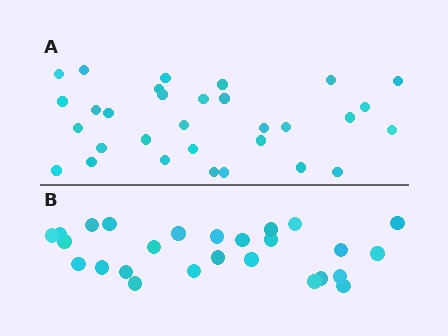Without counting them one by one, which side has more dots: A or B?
Region A (the top region) has more dots.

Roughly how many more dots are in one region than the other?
Region A has about 5 more dots than region B.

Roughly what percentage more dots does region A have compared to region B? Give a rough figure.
About 20% more.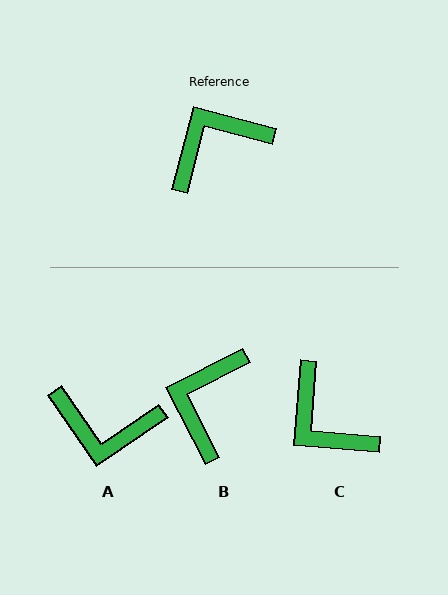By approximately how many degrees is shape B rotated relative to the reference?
Approximately 42 degrees counter-clockwise.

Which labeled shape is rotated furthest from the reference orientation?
A, about 139 degrees away.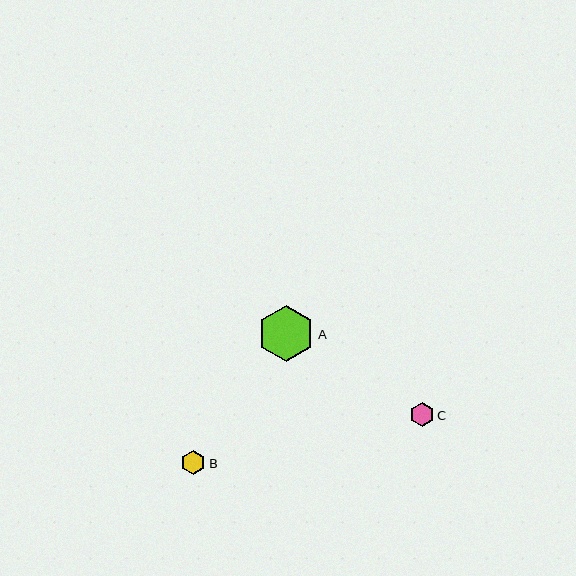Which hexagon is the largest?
Hexagon A is the largest with a size of approximately 57 pixels.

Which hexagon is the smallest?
Hexagon C is the smallest with a size of approximately 24 pixels.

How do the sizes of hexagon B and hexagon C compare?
Hexagon B and hexagon C are approximately the same size.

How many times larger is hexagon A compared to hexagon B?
Hexagon A is approximately 2.3 times the size of hexagon B.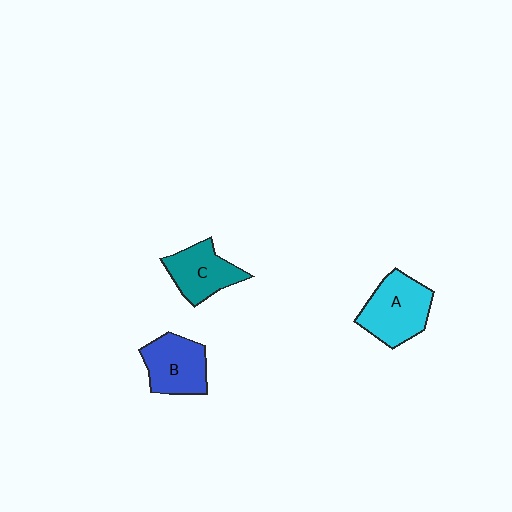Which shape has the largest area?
Shape A (cyan).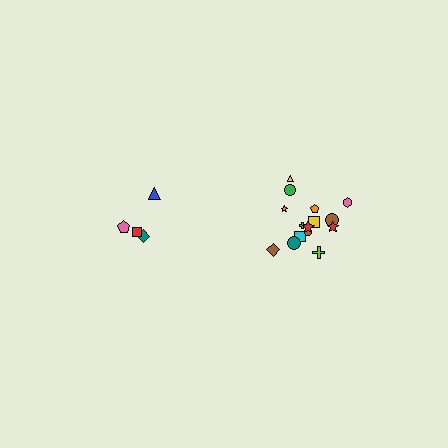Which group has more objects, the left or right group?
The right group.